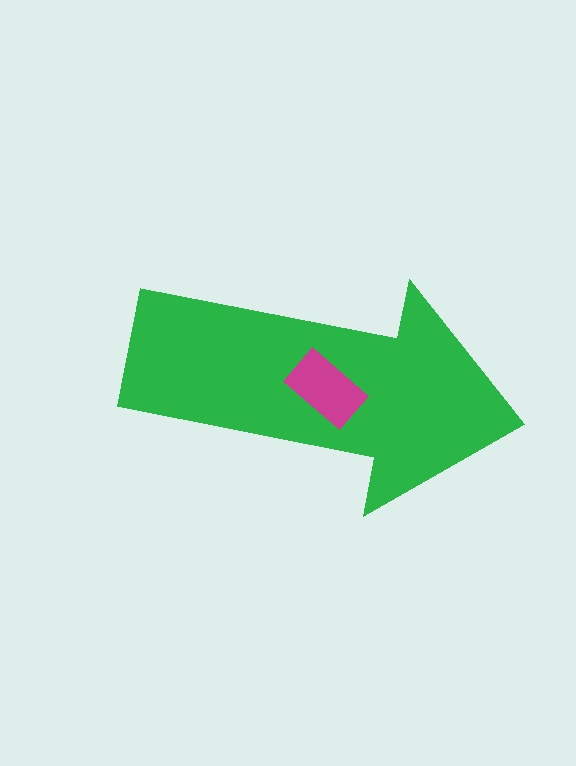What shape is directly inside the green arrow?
The magenta rectangle.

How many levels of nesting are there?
2.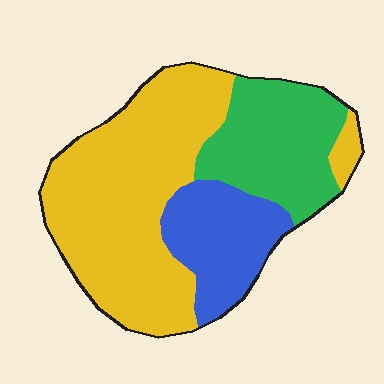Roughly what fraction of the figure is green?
Green covers 25% of the figure.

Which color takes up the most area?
Yellow, at roughly 55%.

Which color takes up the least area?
Blue, at roughly 20%.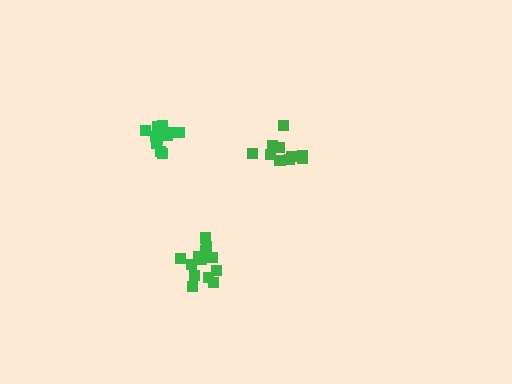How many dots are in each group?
Group 1: 14 dots, Group 2: 13 dots, Group 3: 10 dots (37 total).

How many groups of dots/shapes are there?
There are 3 groups.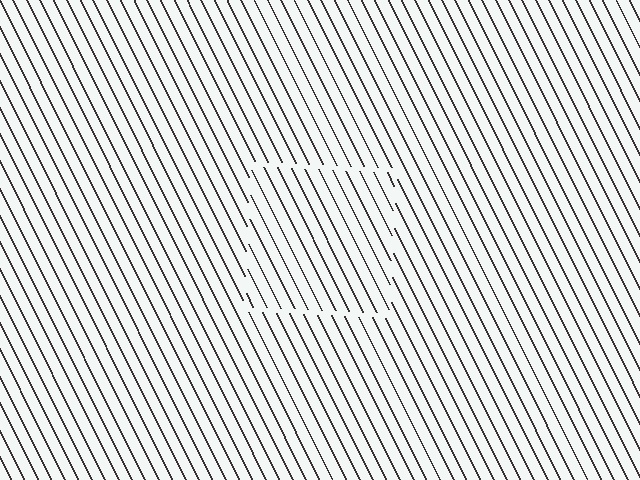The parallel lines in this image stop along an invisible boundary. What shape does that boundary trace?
An illusory square. The interior of the shape contains the same grating, shifted by half a period — the contour is defined by the phase discontinuity where line-ends from the inner and outer gratings abut.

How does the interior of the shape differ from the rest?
The interior of the shape contains the same grating, shifted by half a period — the contour is defined by the phase discontinuity where line-ends from the inner and outer gratings abut.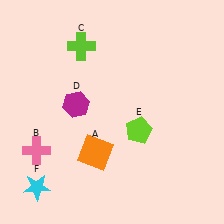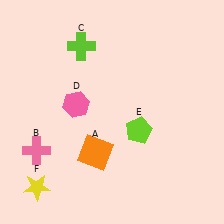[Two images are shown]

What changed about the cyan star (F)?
In Image 1, F is cyan. In Image 2, it changed to yellow.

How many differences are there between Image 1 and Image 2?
There are 2 differences between the two images.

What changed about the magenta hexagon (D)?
In Image 1, D is magenta. In Image 2, it changed to pink.